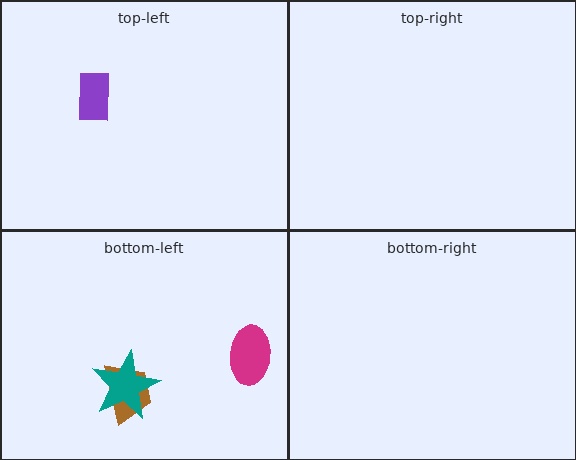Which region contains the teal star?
The bottom-left region.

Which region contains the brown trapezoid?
The bottom-left region.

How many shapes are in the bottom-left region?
3.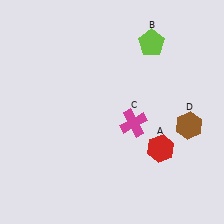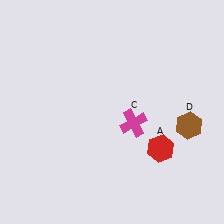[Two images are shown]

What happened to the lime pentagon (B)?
The lime pentagon (B) was removed in Image 2. It was in the top-right area of Image 1.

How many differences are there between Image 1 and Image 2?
There is 1 difference between the two images.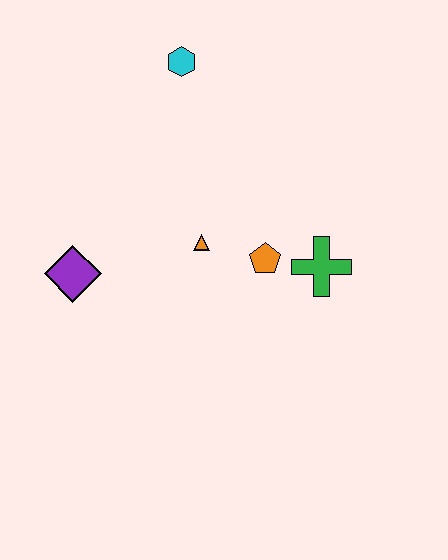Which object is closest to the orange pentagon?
The green cross is closest to the orange pentagon.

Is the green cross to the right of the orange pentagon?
Yes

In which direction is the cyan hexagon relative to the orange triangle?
The cyan hexagon is above the orange triangle.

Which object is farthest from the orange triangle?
The cyan hexagon is farthest from the orange triangle.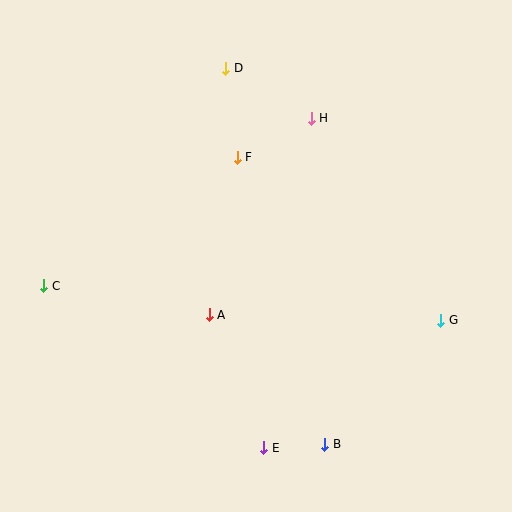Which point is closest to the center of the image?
Point A at (209, 315) is closest to the center.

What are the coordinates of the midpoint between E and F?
The midpoint between E and F is at (251, 302).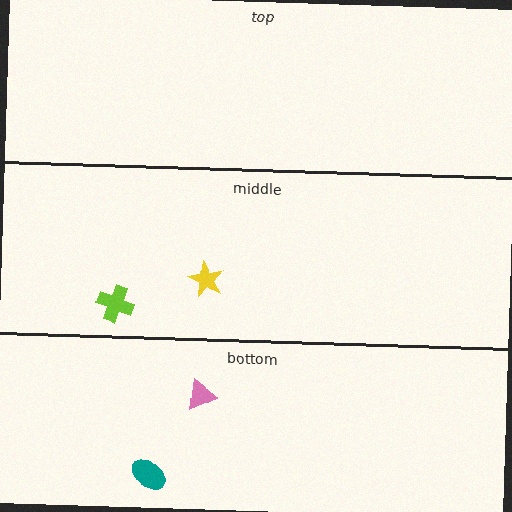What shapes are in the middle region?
The yellow star, the lime cross.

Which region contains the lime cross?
The middle region.